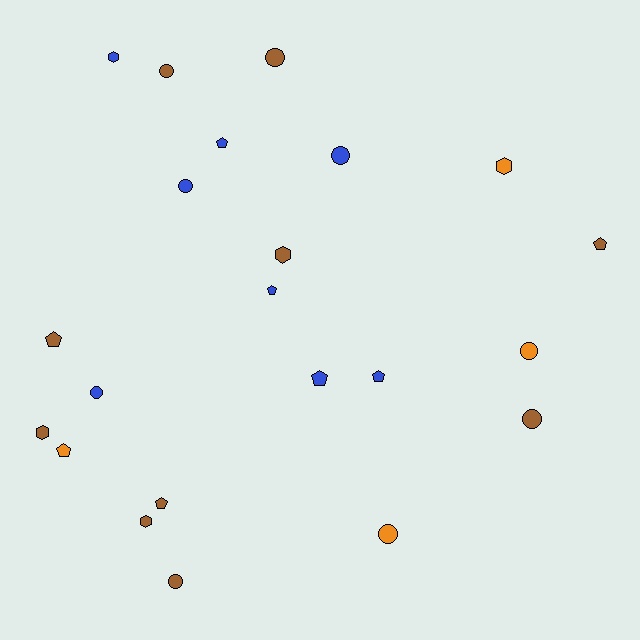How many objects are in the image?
There are 22 objects.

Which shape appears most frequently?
Circle, with 9 objects.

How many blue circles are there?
There are 3 blue circles.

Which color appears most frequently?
Brown, with 10 objects.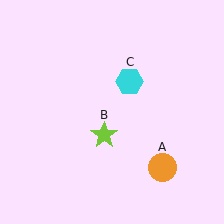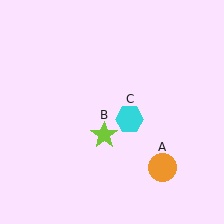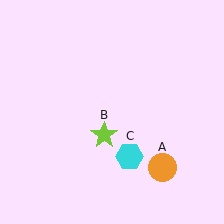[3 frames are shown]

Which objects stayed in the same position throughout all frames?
Orange circle (object A) and lime star (object B) remained stationary.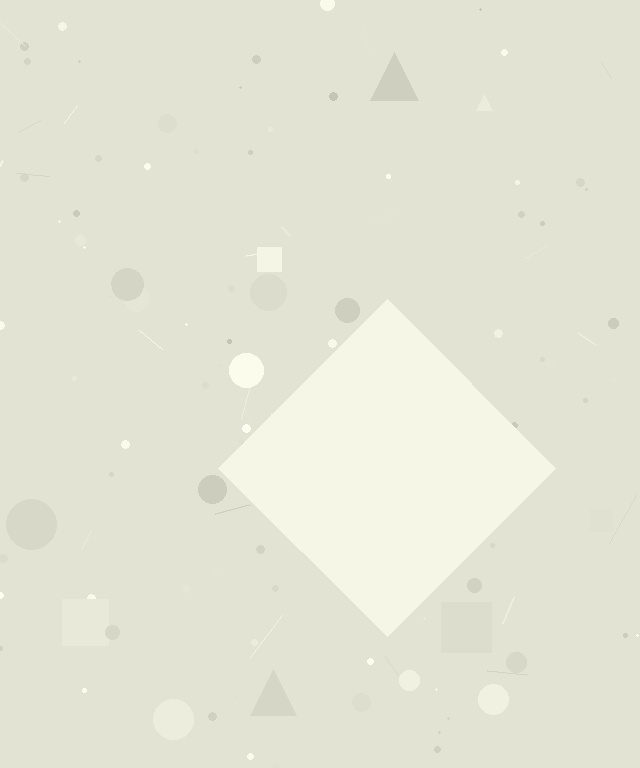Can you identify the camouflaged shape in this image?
The camouflaged shape is a diamond.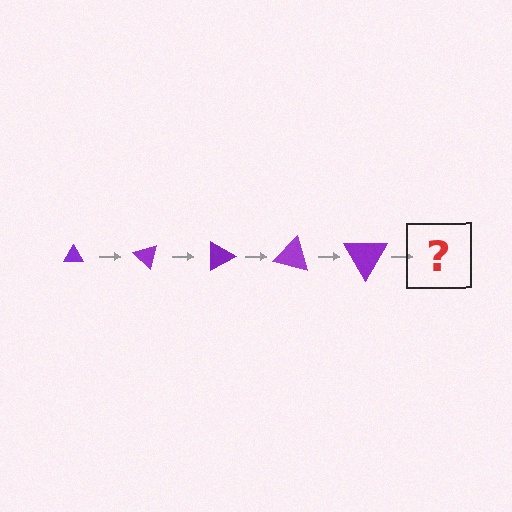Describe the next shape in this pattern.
It should be a triangle, larger than the previous one and rotated 225 degrees from the start.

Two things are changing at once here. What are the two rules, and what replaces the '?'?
The two rules are that the triangle grows larger each step and it rotates 45 degrees each step. The '?' should be a triangle, larger than the previous one and rotated 225 degrees from the start.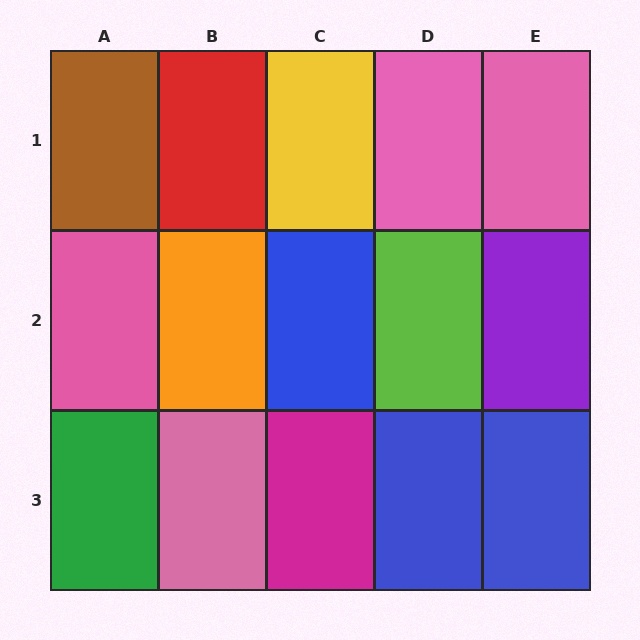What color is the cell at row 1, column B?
Red.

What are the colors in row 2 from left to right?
Pink, orange, blue, lime, purple.